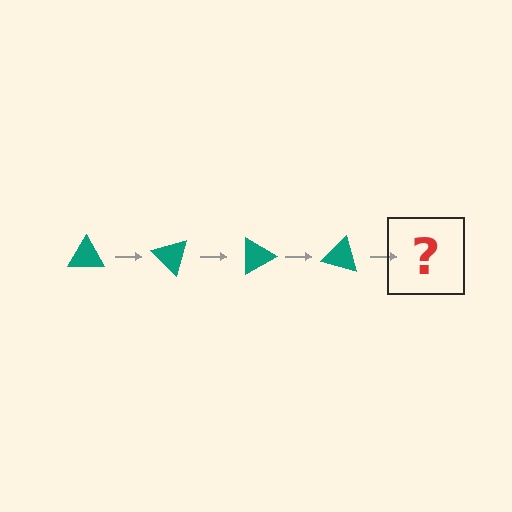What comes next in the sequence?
The next element should be a teal triangle rotated 180 degrees.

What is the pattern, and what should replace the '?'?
The pattern is that the triangle rotates 45 degrees each step. The '?' should be a teal triangle rotated 180 degrees.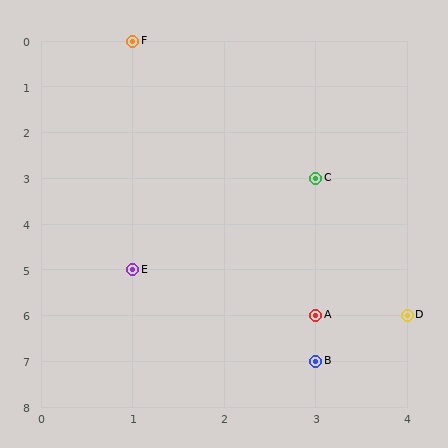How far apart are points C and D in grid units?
Points C and D are 1 column and 3 rows apart (about 3.2 grid units diagonally).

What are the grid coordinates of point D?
Point D is at grid coordinates (4, 6).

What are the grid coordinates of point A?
Point A is at grid coordinates (3, 6).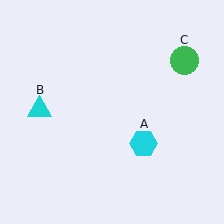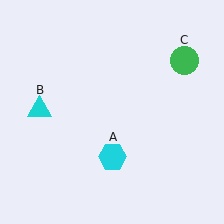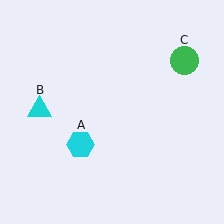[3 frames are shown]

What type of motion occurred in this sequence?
The cyan hexagon (object A) rotated clockwise around the center of the scene.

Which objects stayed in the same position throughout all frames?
Cyan triangle (object B) and green circle (object C) remained stationary.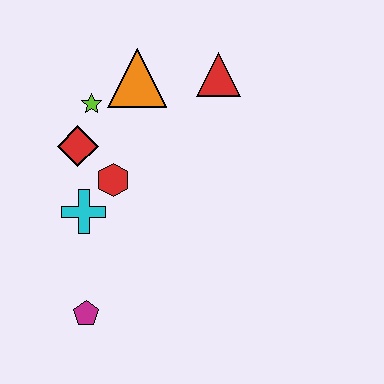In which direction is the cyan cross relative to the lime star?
The cyan cross is below the lime star.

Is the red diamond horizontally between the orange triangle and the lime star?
No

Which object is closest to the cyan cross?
The red hexagon is closest to the cyan cross.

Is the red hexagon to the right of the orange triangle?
No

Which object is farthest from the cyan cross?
The red triangle is farthest from the cyan cross.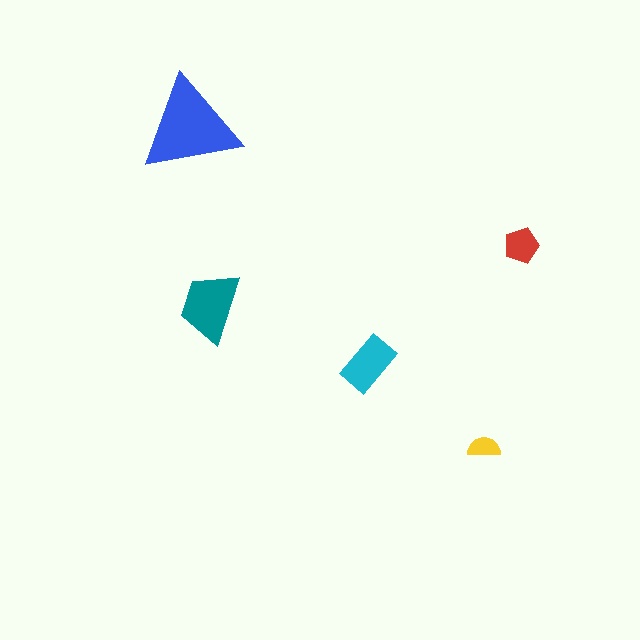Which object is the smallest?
The yellow semicircle.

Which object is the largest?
The blue triangle.